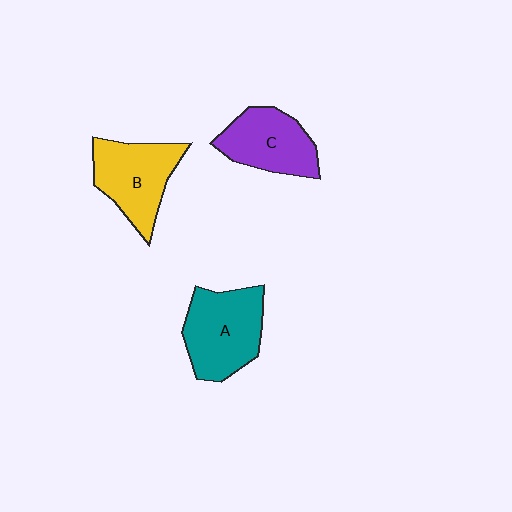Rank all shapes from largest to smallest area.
From largest to smallest: A (teal), B (yellow), C (purple).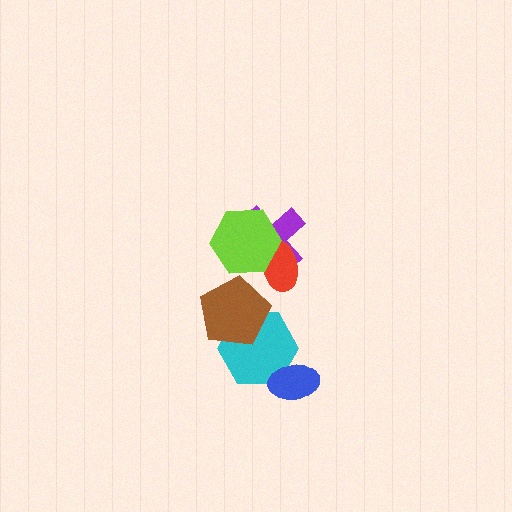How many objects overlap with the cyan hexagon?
2 objects overlap with the cyan hexagon.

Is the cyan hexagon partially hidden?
Yes, it is partially covered by another shape.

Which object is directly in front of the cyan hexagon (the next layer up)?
The brown pentagon is directly in front of the cyan hexagon.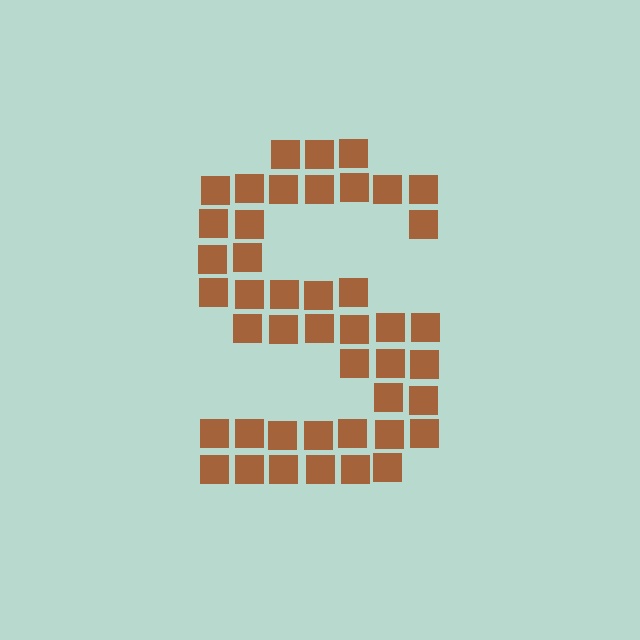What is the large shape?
The large shape is the letter S.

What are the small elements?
The small elements are squares.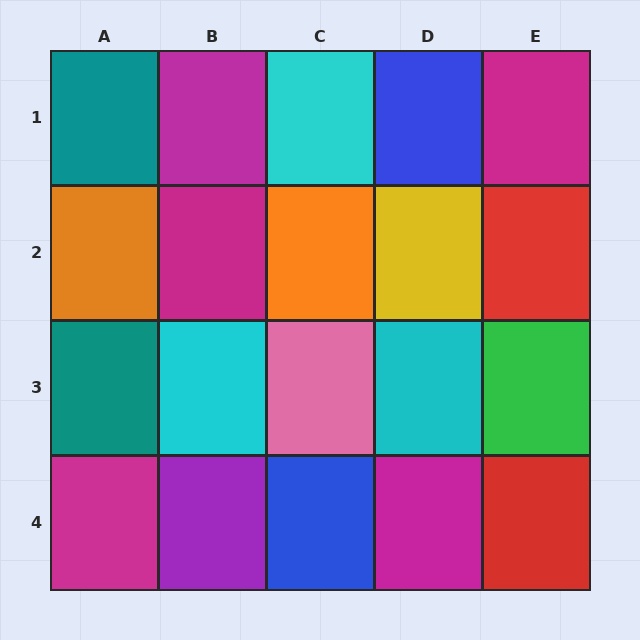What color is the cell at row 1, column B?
Magenta.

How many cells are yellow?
1 cell is yellow.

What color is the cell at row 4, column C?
Blue.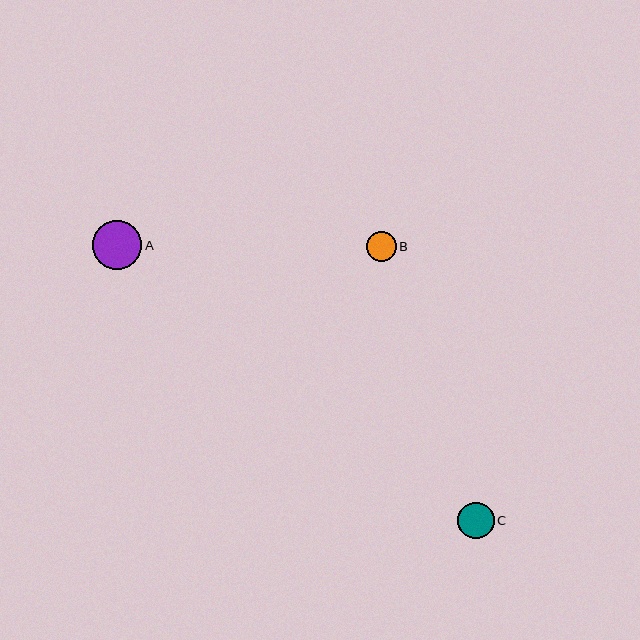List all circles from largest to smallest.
From largest to smallest: A, C, B.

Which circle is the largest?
Circle A is the largest with a size of approximately 49 pixels.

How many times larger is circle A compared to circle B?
Circle A is approximately 1.7 times the size of circle B.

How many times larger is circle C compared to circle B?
Circle C is approximately 1.2 times the size of circle B.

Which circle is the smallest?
Circle B is the smallest with a size of approximately 30 pixels.